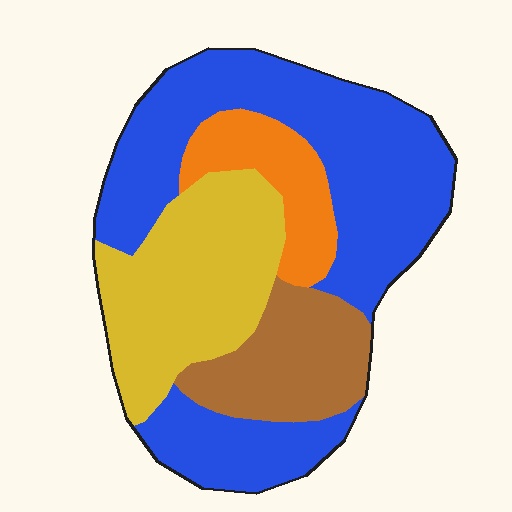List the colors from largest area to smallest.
From largest to smallest: blue, yellow, brown, orange.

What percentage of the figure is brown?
Brown covers 15% of the figure.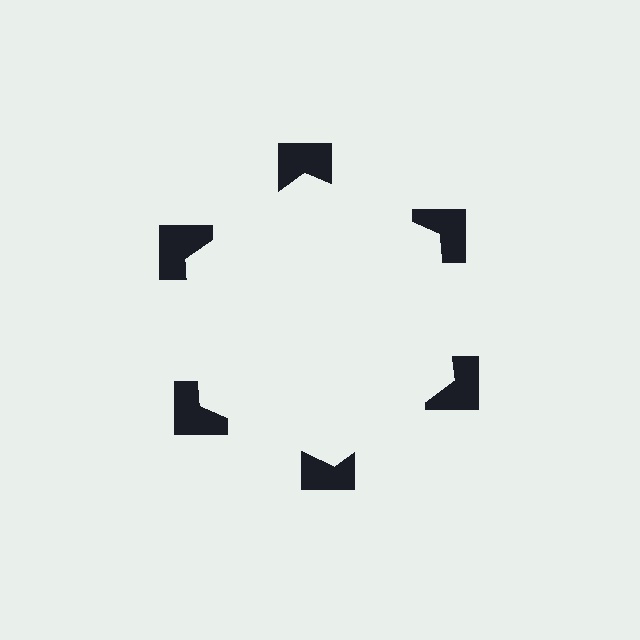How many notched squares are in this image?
There are 6 — one at each vertex of the illusory hexagon.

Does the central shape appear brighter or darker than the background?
It typically appears slightly brighter than the background, even though no actual brightness change is drawn.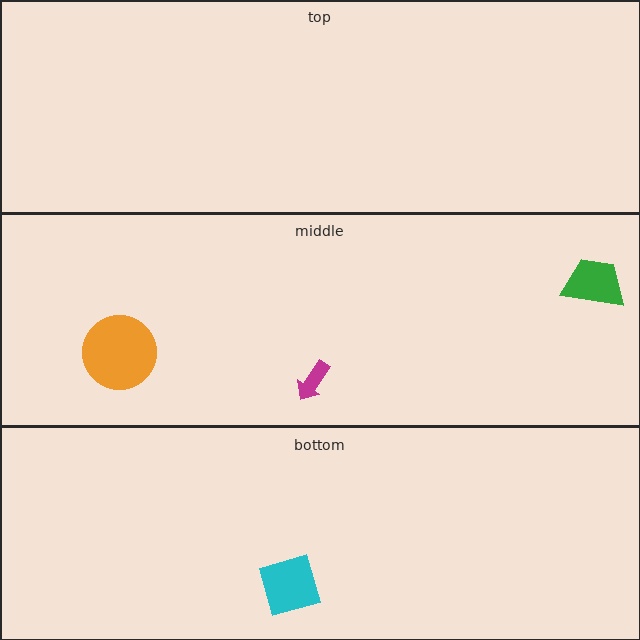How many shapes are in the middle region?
3.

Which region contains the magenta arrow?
The middle region.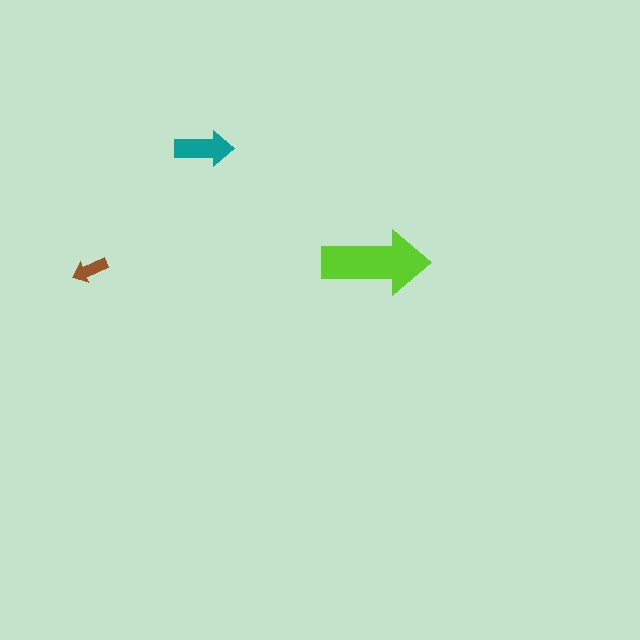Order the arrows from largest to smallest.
the lime one, the teal one, the brown one.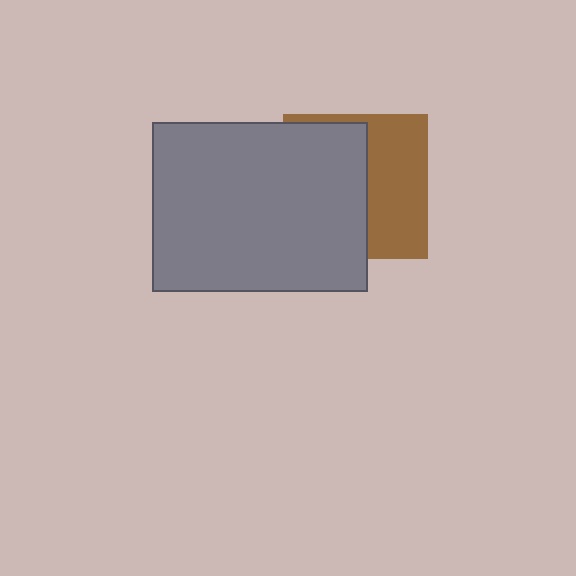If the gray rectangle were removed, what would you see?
You would see the complete brown square.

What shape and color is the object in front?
The object in front is a gray rectangle.